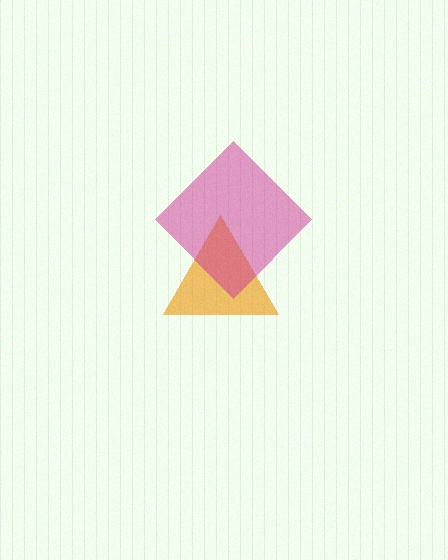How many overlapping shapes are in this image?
There are 2 overlapping shapes in the image.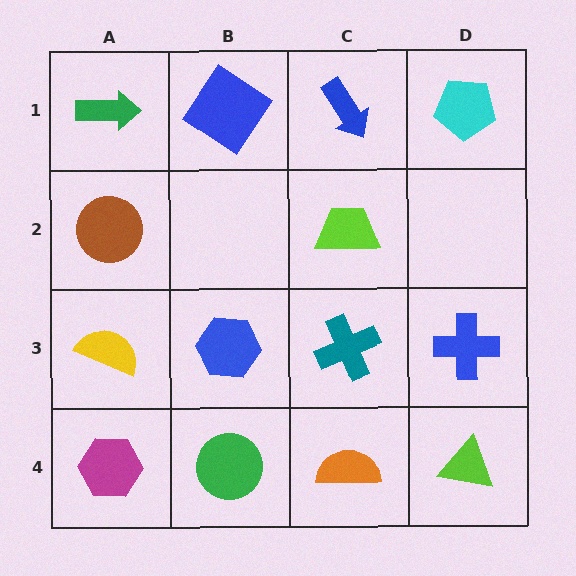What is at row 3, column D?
A blue cross.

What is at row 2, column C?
A lime trapezoid.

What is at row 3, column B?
A blue hexagon.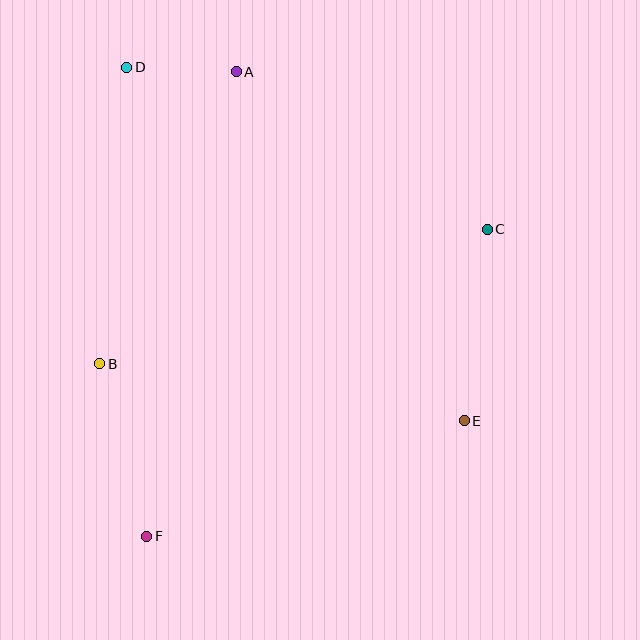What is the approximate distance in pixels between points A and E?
The distance between A and E is approximately 417 pixels.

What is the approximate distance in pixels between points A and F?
The distance between A and F is approximately 473 pixels.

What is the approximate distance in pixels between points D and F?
The distance between D and F is approximately 469 pixels.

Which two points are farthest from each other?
Points D and E are farthest from each other.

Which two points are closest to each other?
Points A and D are closest to each other.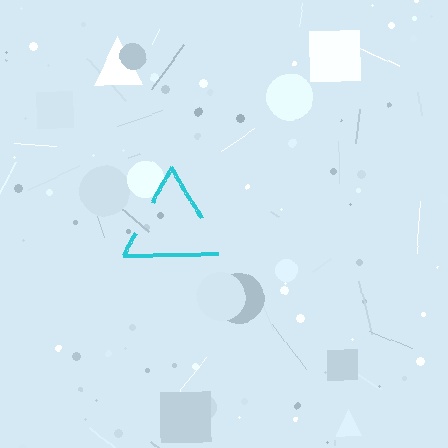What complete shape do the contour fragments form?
The contour fragments form a triangle.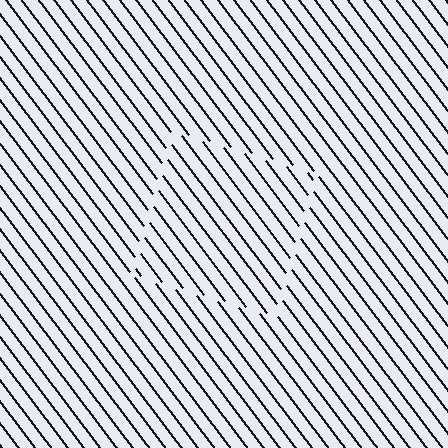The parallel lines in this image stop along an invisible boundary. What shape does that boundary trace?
An illusory square. The interior of the shape contains the same grating, shifted by half a period — the contour is defined by the phase discontinuity where line-ends from the inner and outer gratings abut.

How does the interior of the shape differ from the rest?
The interior of the shape contains the same grating, shifted by half a period — the contour is defined by the phase discontinuity where line-ends from the inner and outer gratings abut.